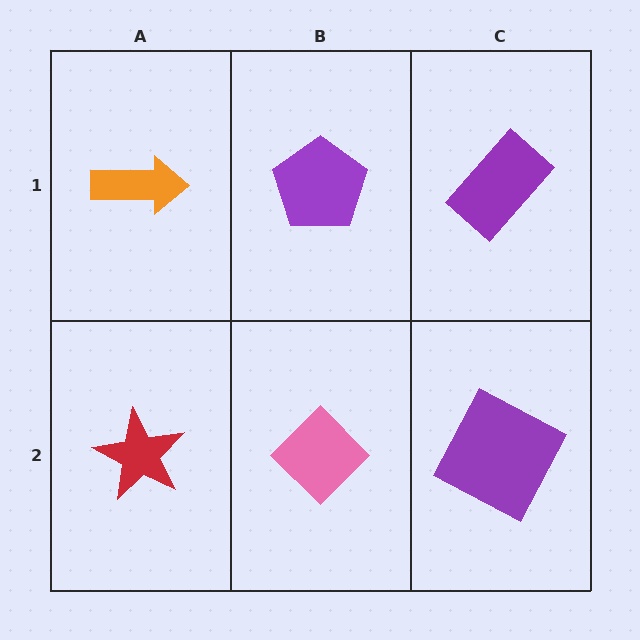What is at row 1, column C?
A purple rectangle.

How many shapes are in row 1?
3 shapes.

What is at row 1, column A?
An orange arrow.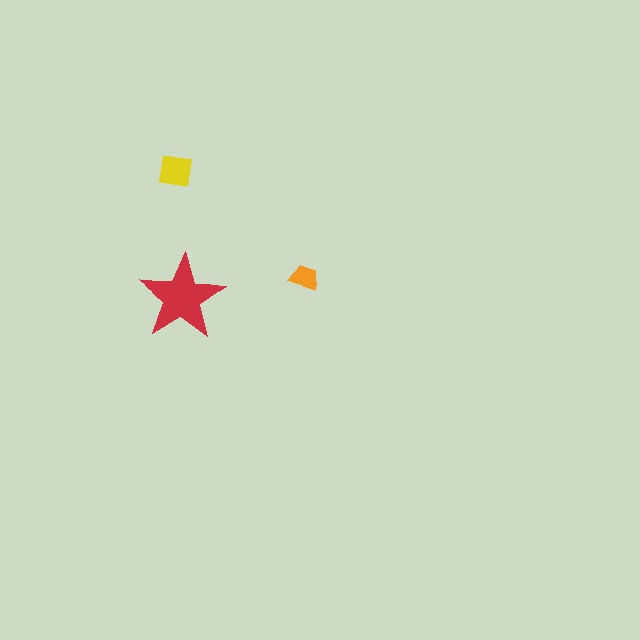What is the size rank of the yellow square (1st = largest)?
2nd.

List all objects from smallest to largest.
The orange trapezoid, the yellow square, the red star.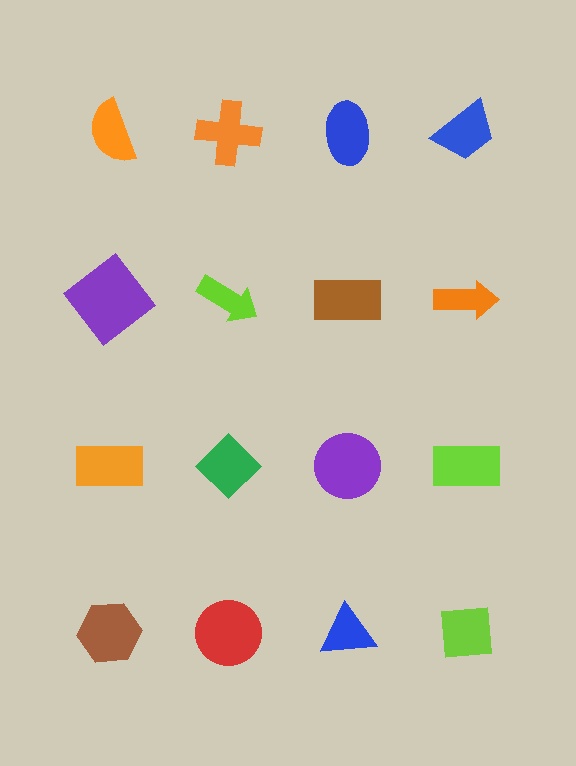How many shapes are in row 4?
4 shapes.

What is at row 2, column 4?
An orange arrow.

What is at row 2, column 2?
A lime arrow.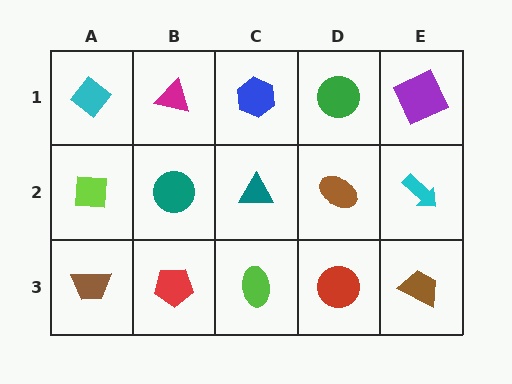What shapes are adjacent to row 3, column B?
A teal circle (row 2, column B), a brown trapezoid (row 3, column A), a lime ellipse (row 3, column C).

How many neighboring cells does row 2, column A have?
3.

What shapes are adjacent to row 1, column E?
A cyan arrow (row 2, column E), a green circle (row 1, column D).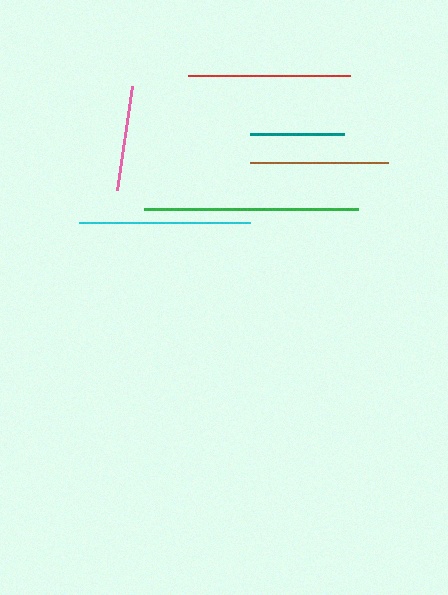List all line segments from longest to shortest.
From longest to shortest: green, cyan, red, brown, pink, teal.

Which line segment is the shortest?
The teal line is the shortest at approximately 95 pixels.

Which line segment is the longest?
The green line is the longest at approximately 214 pixels.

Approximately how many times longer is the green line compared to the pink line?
The green line is approximately 2.0 times the length of the pink line.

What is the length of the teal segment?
The teal segment is approximately 95 pixels long.